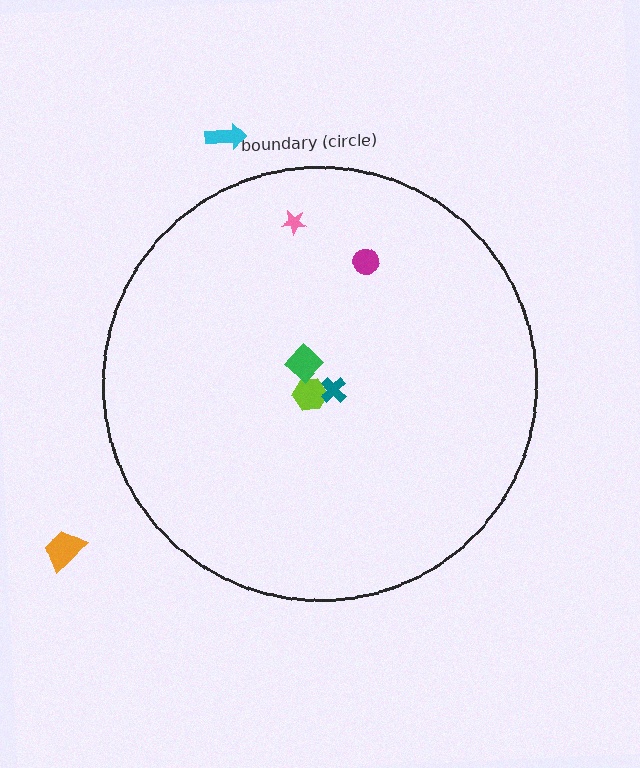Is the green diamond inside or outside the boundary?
Inside.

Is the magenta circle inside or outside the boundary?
Inside.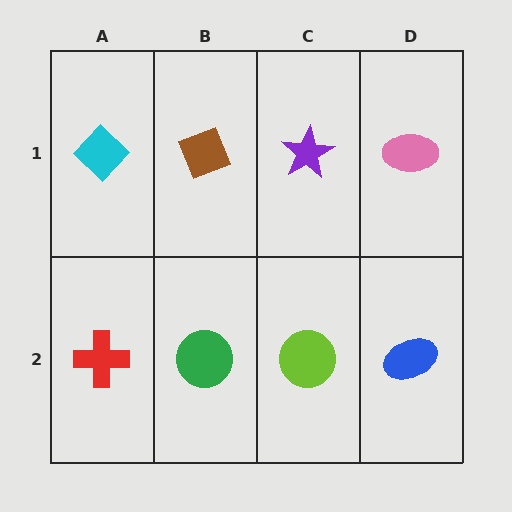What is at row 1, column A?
A cyan diamond.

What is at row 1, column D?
A pink ellipse.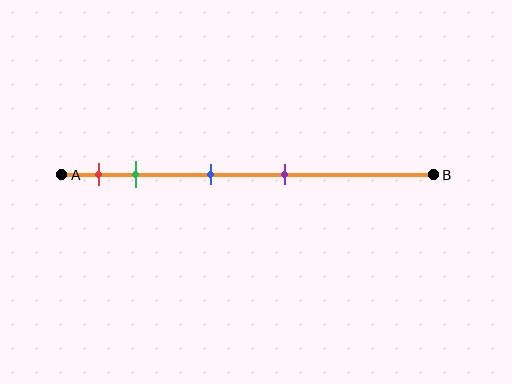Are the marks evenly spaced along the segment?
No, the marks are not evenly spaced.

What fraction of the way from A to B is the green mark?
The green mark is approximately 20% (0.2) of the way from A to B.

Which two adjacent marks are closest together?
The red and green marks are the closest adjacent pair.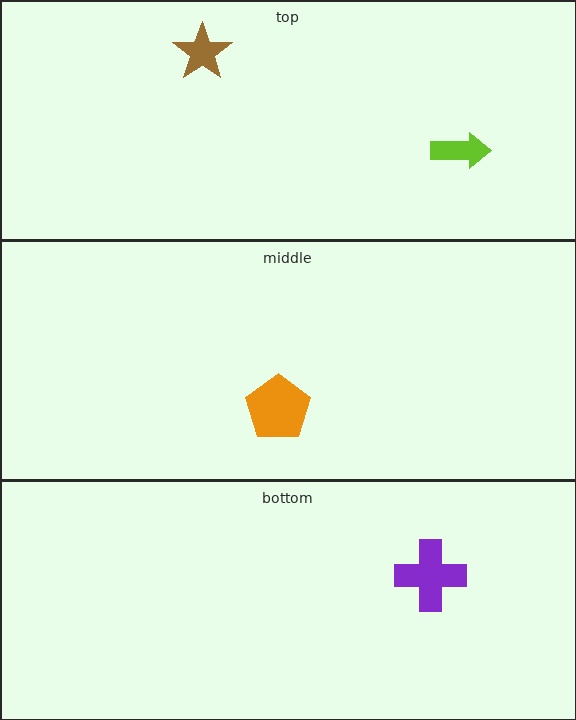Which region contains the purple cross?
The bottom region.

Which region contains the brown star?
The top region.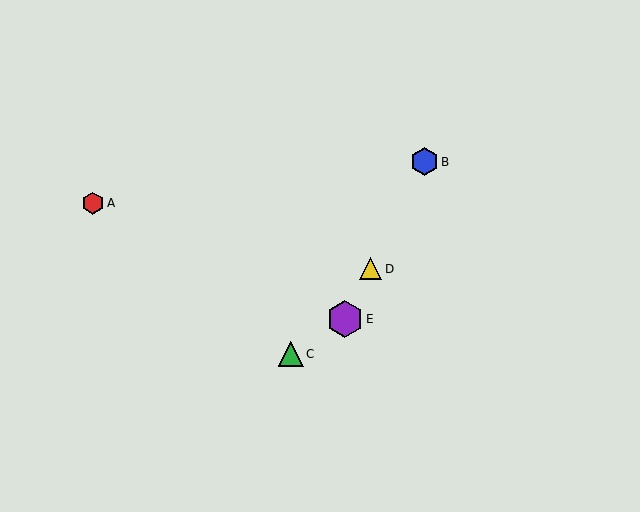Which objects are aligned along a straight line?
Objects B, D, E are aligned along a straight line.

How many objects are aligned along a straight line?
3 objects (B, D, E) are aligned along a straight line.